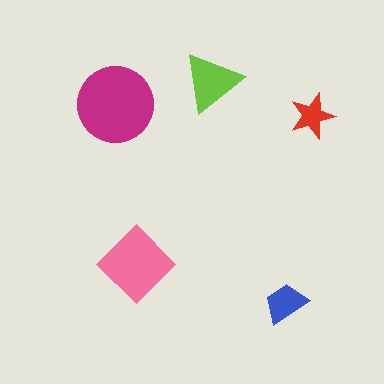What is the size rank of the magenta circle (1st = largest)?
1st.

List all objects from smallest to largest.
The red star, the blue trapezoid, the lime triangle, the pink diamond, the magenta circle.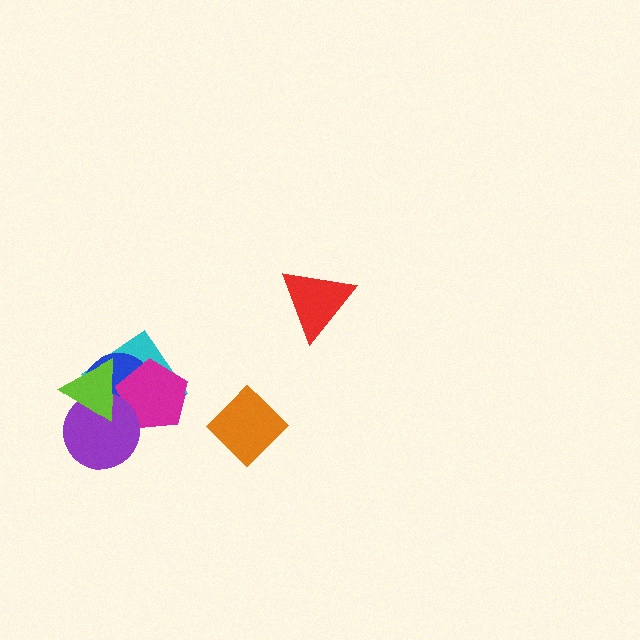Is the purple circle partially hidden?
Yes, it is partially covered by another shape.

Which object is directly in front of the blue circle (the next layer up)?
The magenta pentagon is directly in front of the blue circle.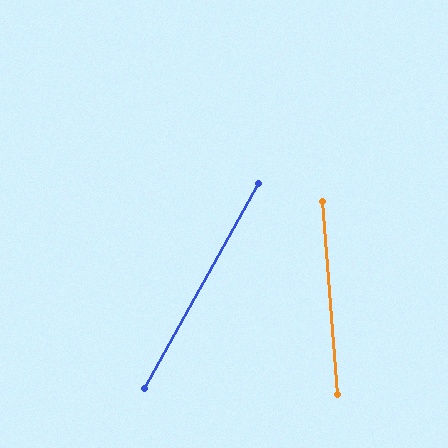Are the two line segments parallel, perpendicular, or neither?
Neither parallel nor perpendicular — they differ by about 34°.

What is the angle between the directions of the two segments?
Approximately 34 degrees.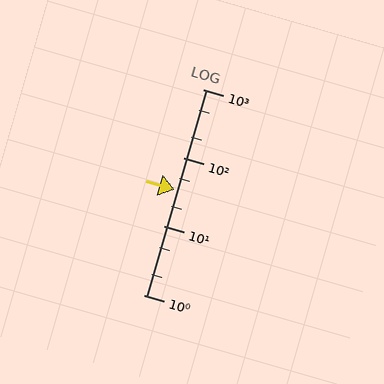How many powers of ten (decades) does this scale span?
The scale spans 3 decades, from 1 to 1000.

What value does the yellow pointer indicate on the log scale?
The pointer indicates approximately 34.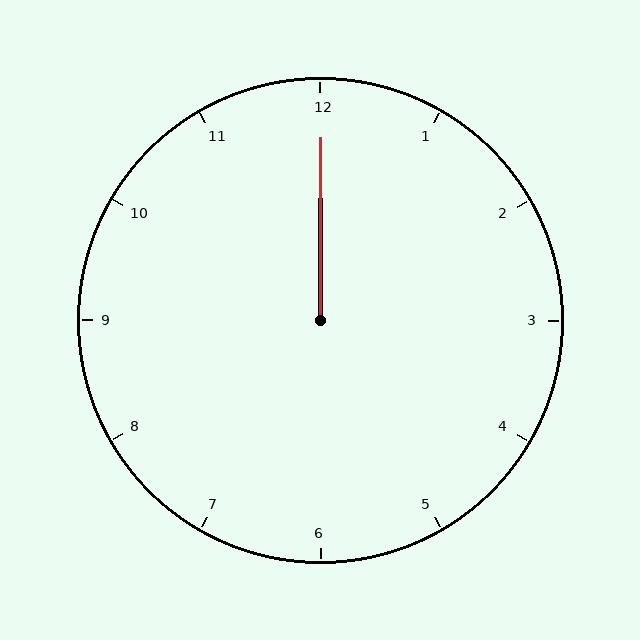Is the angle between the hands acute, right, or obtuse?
It is acute.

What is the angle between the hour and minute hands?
Approximately 0 degrees.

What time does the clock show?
12:00.